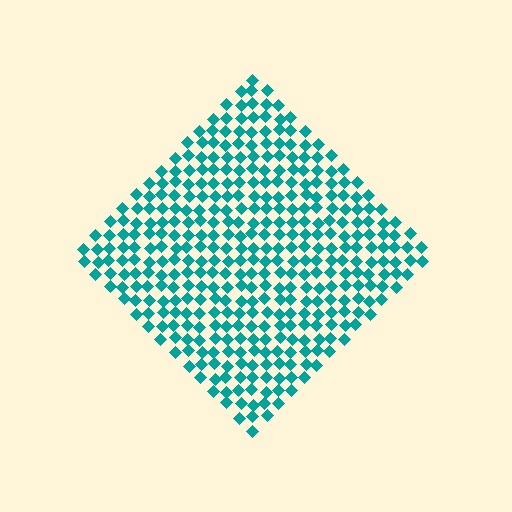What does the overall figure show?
The overall figure shows a diamond.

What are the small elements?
The small elements are diamonds.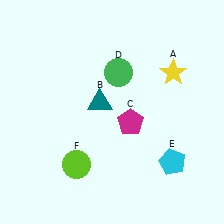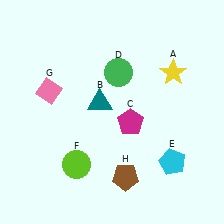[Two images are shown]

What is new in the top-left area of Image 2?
A pink diamond (G) was added in the top-left area of Image 2.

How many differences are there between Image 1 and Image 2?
There are 2 differences between the two images.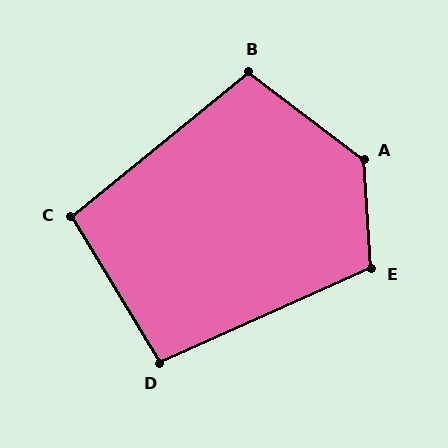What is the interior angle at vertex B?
Approximately 104 degrees (obtuse).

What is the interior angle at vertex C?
Approximately 98 degrees (obtuse).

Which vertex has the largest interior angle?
A, at approximately 131 degrees.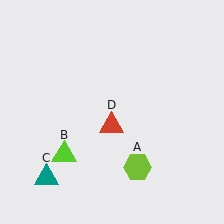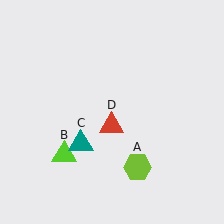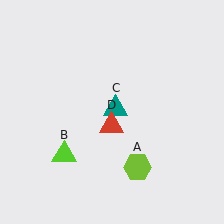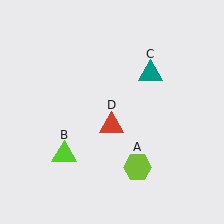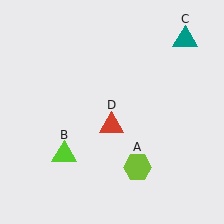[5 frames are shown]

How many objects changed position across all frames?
1 object changed position: teal triangle (object C).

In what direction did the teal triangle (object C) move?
The teal triangle (object C) moved up and to the right.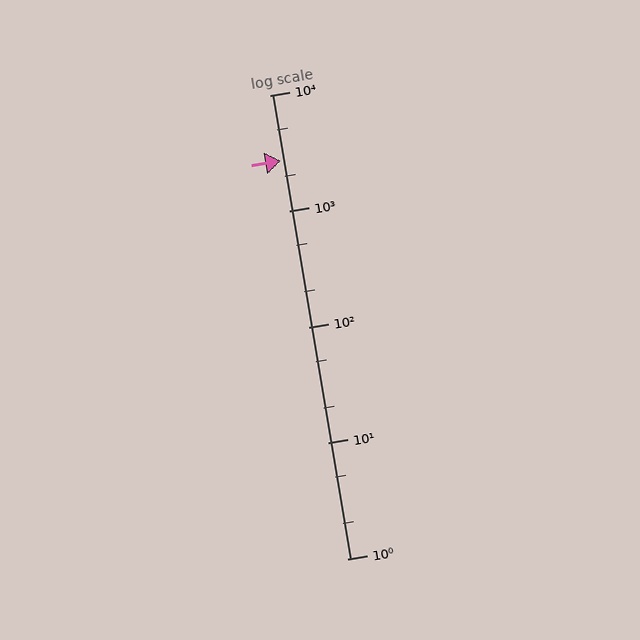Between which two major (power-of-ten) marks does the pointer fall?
The pointer is between 1000 and 10000.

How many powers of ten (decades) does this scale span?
The scale spans 4 decades, from 1 to 10000.